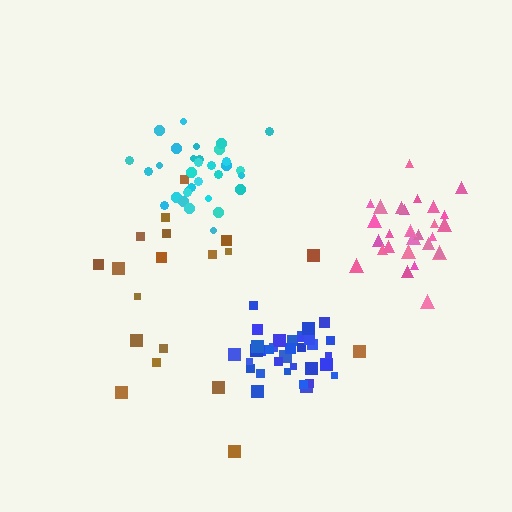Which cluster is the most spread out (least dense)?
Brown.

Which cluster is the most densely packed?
Blue.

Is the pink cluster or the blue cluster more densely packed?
Blue.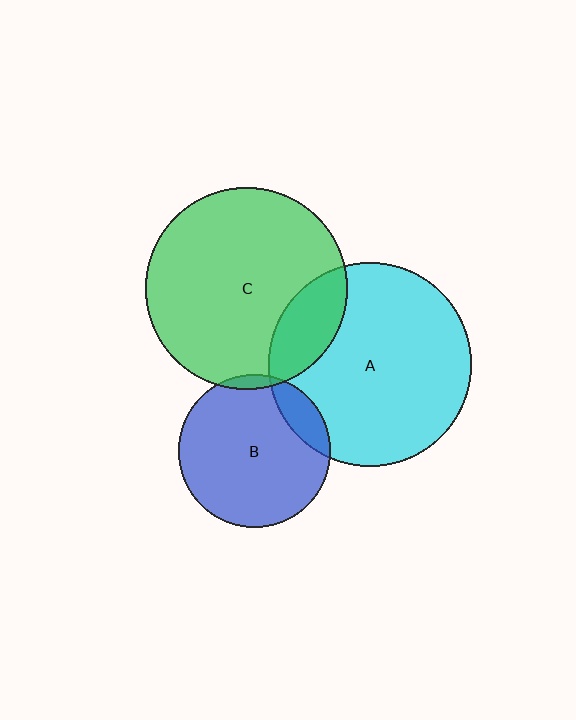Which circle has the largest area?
Circle A (cyan).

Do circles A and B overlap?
Yes.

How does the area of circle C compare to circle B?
Approximately 1.8 times.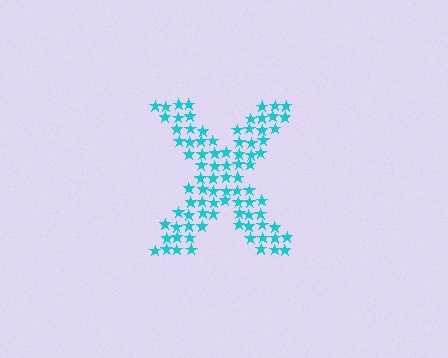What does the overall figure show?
The overall figure shows the letter X.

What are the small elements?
The small elements are stars.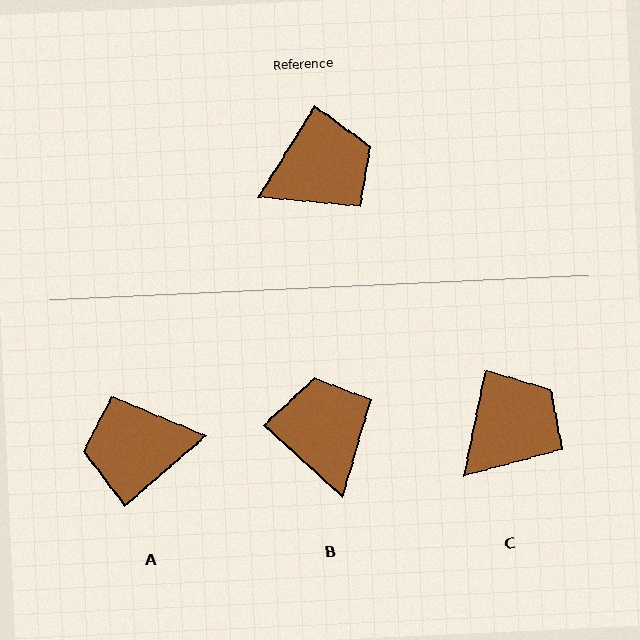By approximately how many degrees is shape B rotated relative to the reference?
Approximately 79 degrees counter-clockwise.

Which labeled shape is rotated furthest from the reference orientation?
A, about 162 degrees away.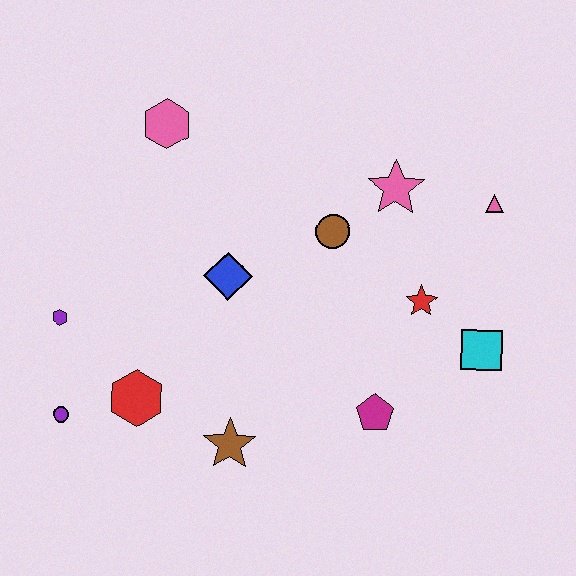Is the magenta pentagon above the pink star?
No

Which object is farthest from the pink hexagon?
The cyan square is farthest from the pink hexagon.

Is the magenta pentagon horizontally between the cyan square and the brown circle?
Yes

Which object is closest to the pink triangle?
The pink star is closest to the pink triangle.